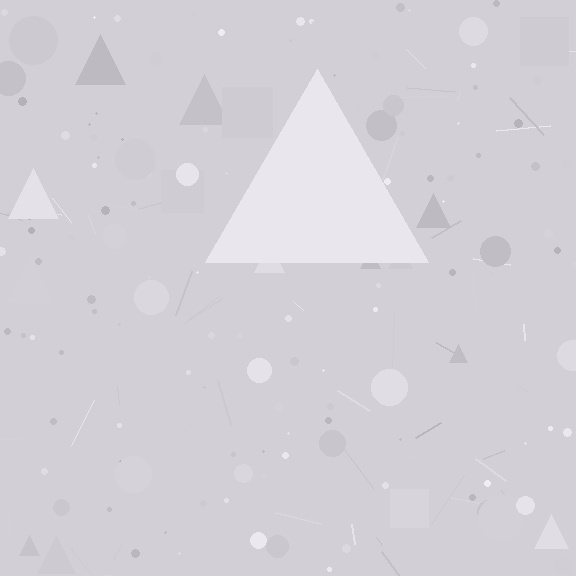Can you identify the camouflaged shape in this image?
The camouflaged shape is a triangle.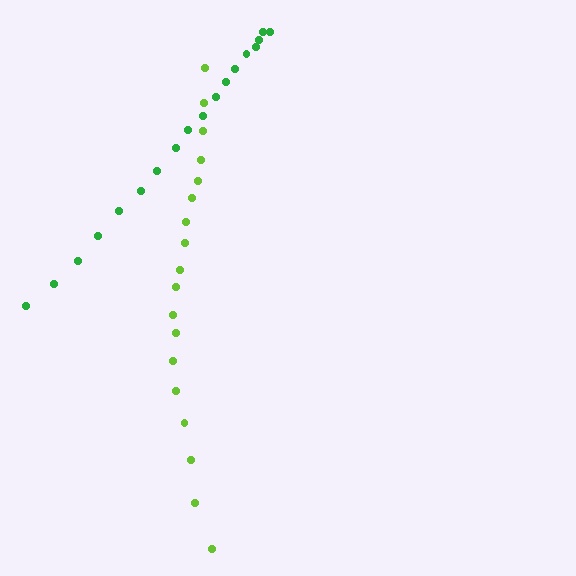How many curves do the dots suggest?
There are 2 distinct paths.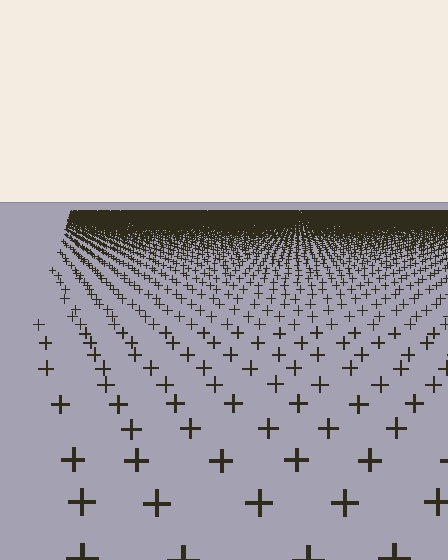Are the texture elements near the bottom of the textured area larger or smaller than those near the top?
Larger. Near the bottom, elements are closer to the viewer and appear at a bigger on-screen size.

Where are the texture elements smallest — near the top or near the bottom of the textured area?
Near the top.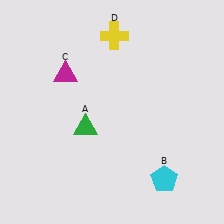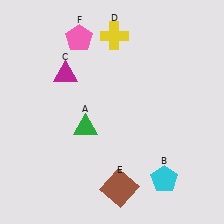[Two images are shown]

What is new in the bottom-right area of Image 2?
A brown square (E) was added in the bottom-right area of Image 2.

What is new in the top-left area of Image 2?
A pink pentagon (F) was added in the top-left area of Image 2.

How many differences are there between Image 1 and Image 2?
There are 2 differences between the two images.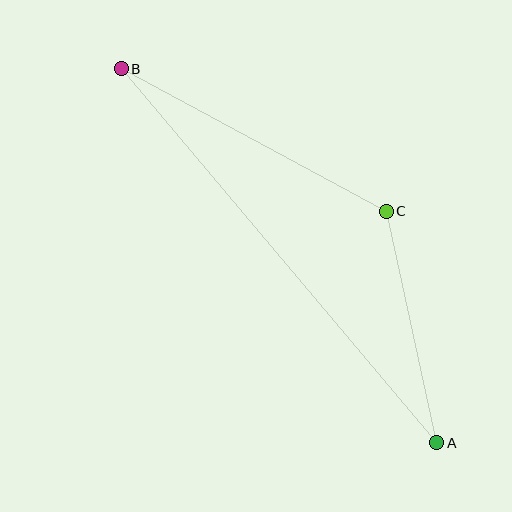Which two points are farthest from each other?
Points A and B are farthest from each other.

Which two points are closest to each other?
Points A and C are closest to each other.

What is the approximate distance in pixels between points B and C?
The distance between B and C is approximately 301 pixels.